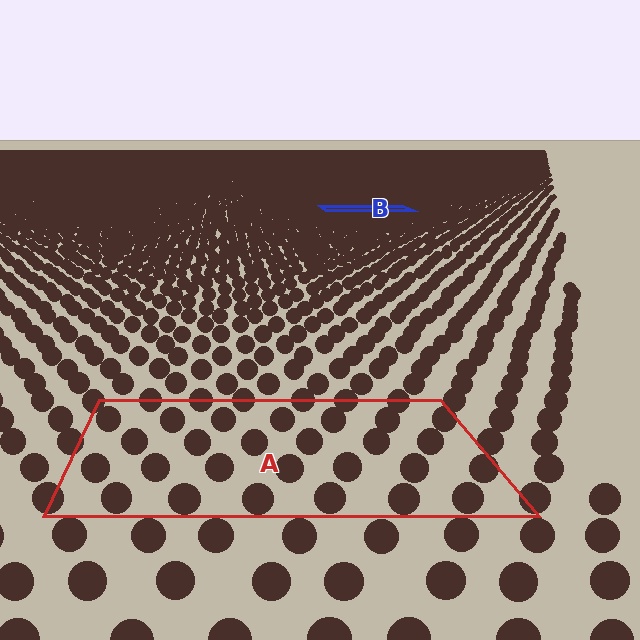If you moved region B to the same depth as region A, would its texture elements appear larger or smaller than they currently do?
They would appear larger. At a closer depth, the same texture elements are projected at a bigger on-screen size.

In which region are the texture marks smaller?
The texture marks are smaller in region B, because it is farther away.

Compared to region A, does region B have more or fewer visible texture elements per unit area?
Region B has more texture elements per unit area — they are packed more densely because it is farther away.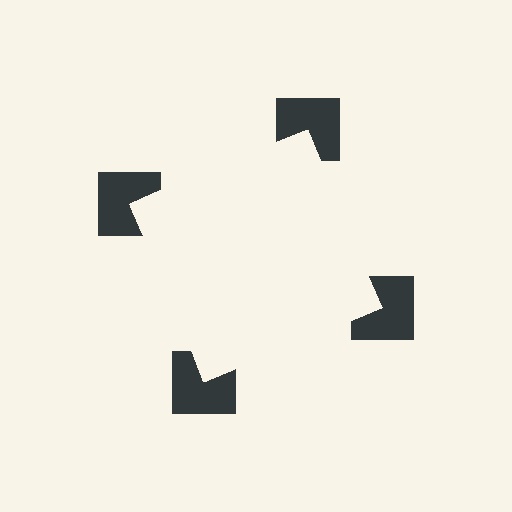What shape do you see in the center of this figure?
An illusory square — its edges are inferred from the aligned wedge cuts in the notched squares, not physically drawn.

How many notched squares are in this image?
There are 4 — one at each vertex of the illusory square.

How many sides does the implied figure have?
4 sides.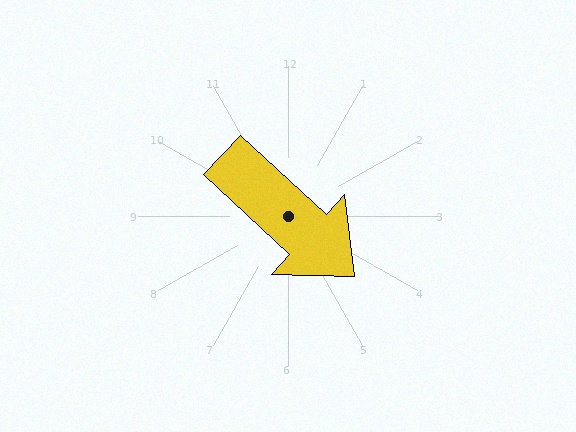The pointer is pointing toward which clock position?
Roughly 4 o'clock.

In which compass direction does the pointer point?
Southeast.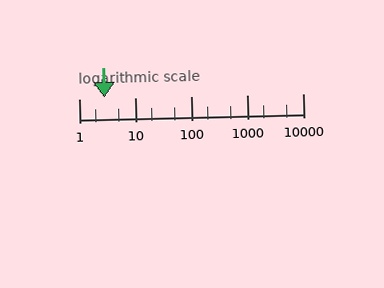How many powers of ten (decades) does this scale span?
The scale spans 4 decades, from 1 to 10000.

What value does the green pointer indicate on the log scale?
The pointer indicates approximately 2.8.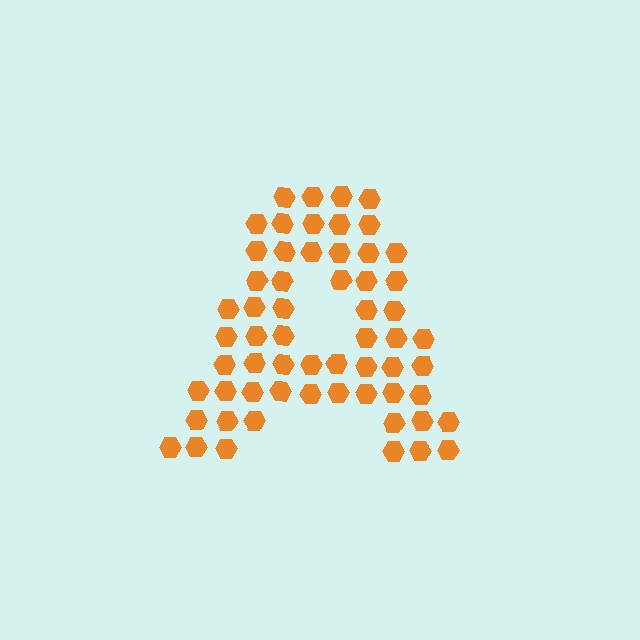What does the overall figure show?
The overall figure shows the letter A.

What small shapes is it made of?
It is made of small hexagons.